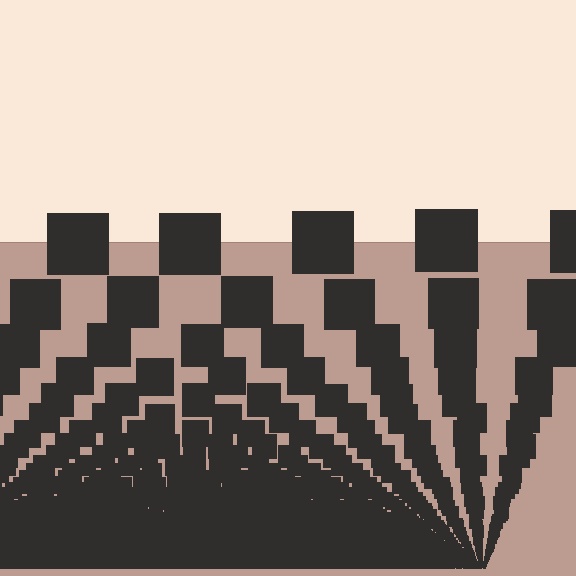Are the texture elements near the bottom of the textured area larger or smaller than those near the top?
Smaller. The gradient is inverted — elements near the bottom are smaller and denser.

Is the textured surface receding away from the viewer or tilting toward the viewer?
The surface appears to tilt toward the viewer. Texture elements get larger and sparser toward the top.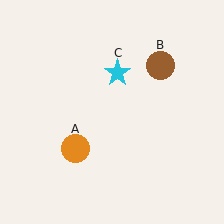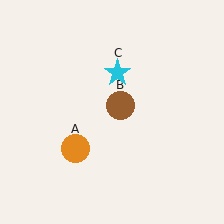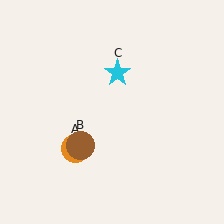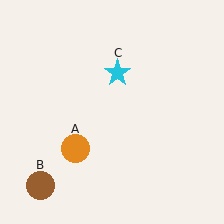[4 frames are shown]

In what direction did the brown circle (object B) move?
The brown circle (object B) moved down and to the left.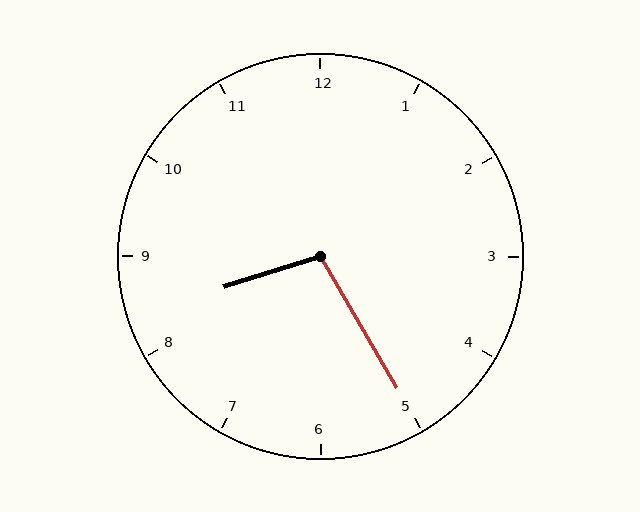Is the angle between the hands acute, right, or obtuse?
It is obtuse.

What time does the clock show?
8:25.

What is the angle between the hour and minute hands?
Approximately 102 degrees.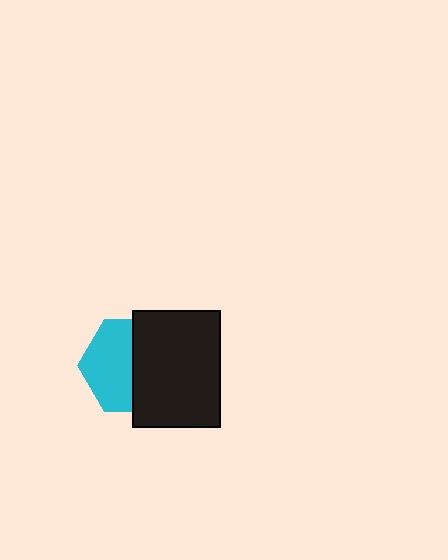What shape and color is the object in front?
The object in front is a black rectangle.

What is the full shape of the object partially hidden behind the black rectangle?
The partially hidden object is a cyan hexagon.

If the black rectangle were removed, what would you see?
You would see the complete cyan hexagon.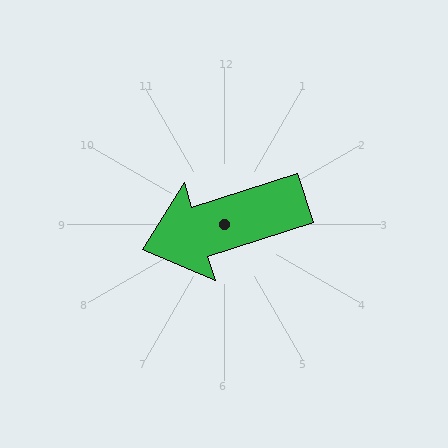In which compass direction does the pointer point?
West.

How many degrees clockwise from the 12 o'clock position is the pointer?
Approximately 252 degrees.